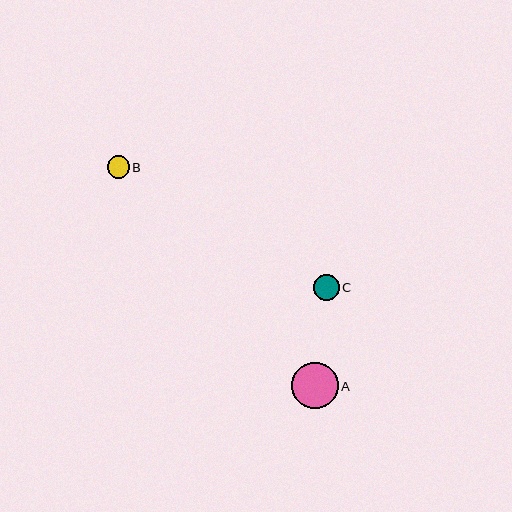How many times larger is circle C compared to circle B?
Circle C is approximately 1.2 times the size of circle B.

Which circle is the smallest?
Circle B is the smallest with a size of approximately 22 pixels.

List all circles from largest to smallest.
From largest to smallest: A, C, B.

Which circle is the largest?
Circle A is the largest with a size of approximately 46 pixels.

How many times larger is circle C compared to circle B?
Circle C is approximately 1.2 times the size of circle B.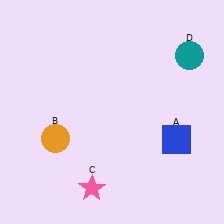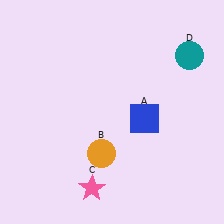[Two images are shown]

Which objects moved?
The objects that moved are: the blue square (A), the orange circle (B).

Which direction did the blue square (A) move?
The blue square (A) moved left.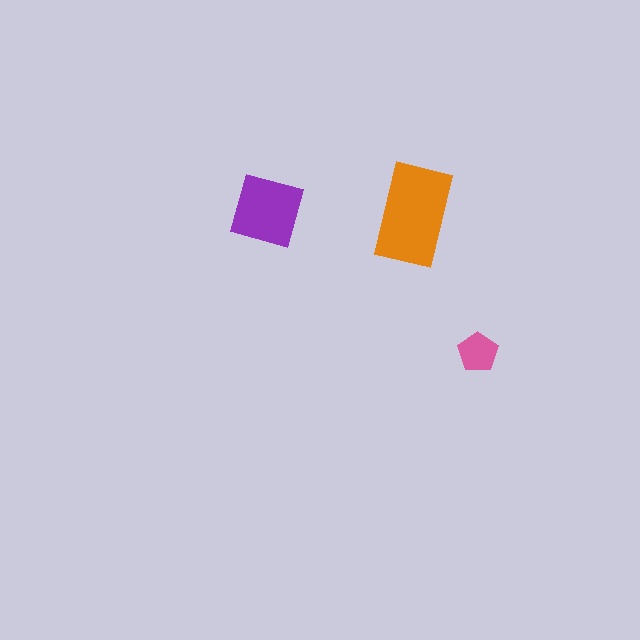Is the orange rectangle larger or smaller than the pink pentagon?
Larger.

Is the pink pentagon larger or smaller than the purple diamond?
Smaller.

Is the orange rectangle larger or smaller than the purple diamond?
Larger.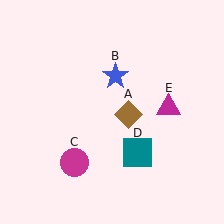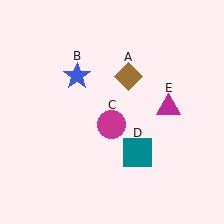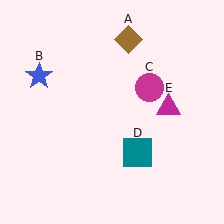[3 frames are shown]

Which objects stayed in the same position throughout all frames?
Teal square (object D) and magenta triangle (object E) remained stationary.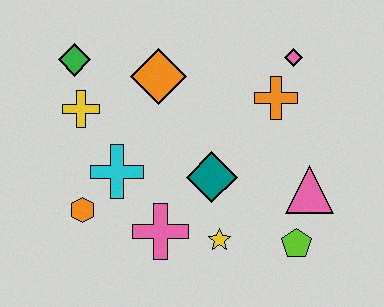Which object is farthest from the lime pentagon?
The green diamond is farthest from the lime pentagon.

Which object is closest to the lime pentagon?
The pink triangle is closest to the lime pentagon.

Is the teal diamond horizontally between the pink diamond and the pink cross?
Yes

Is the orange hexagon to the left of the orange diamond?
Yes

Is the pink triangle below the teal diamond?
Yes